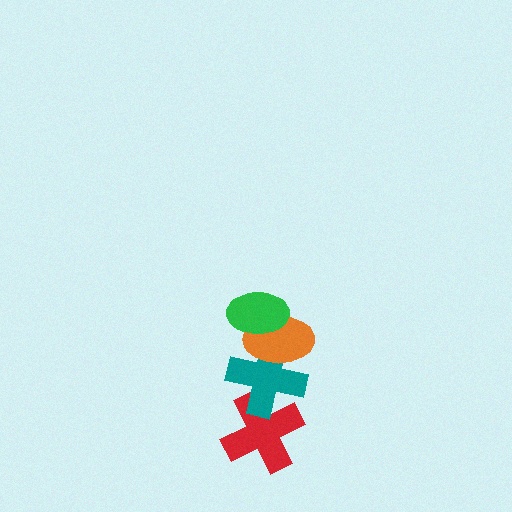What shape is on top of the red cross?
The teal cross is on top of the red cross.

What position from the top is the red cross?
The red cross is 4th from the top.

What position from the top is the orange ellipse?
The orange ellipse is 2nd from the top.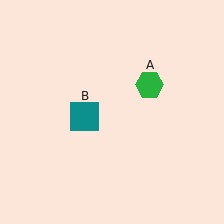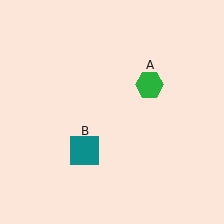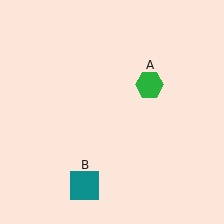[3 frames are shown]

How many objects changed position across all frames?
1 object changed position: teal square (object B).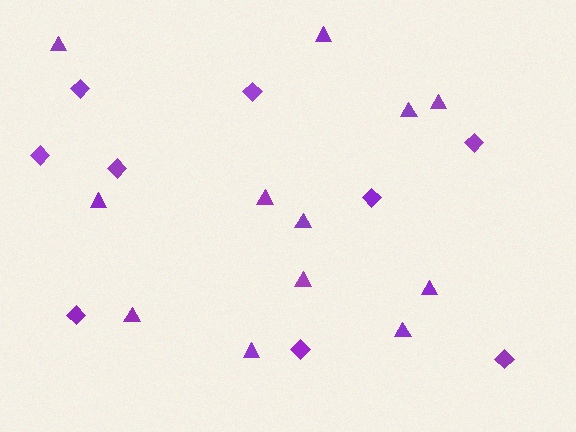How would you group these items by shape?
There are 2 groups: one group of diamonds (9) and one group of triangles (12).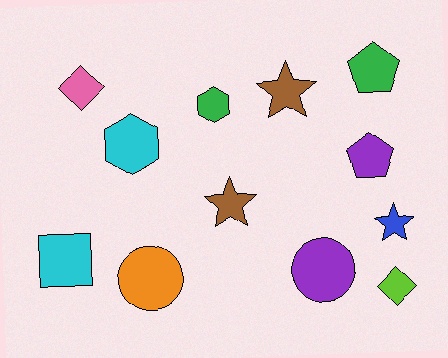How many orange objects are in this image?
There is 1 orange object.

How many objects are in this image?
There are 12 objects.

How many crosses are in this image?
There are no crosses.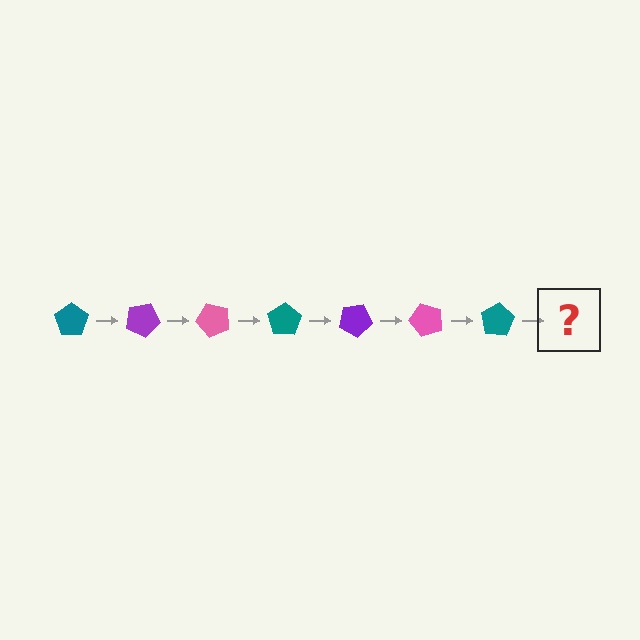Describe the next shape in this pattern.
It should be a purple pentagon, rotated 175 degrees from the start.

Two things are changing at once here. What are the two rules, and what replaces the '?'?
The two rules are that it rotates 25 degrees each step and the color cycles through teal, purple, and pink. The '?' should be a purple pentagon, rotated 175 degrees from the start.